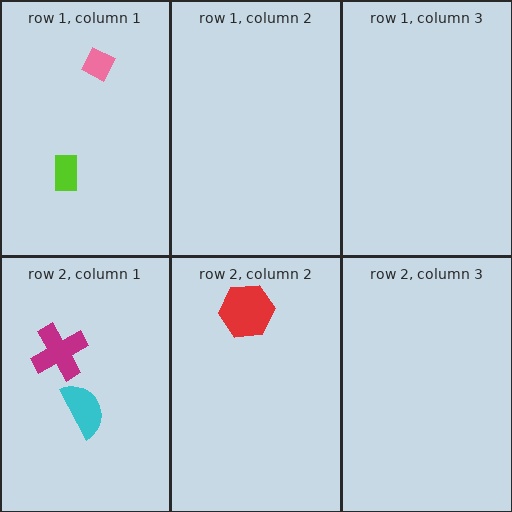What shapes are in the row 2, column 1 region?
The magenta cross, the cyan semicircle.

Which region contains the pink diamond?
The row 1, column 1 region.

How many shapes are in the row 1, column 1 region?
2.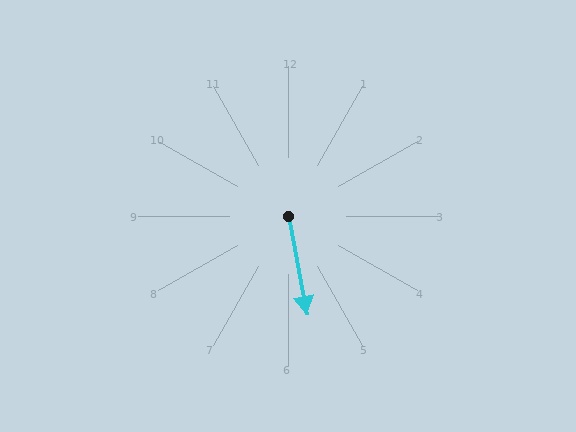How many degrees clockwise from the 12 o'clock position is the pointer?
Approximately 169 degrees.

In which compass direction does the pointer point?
South.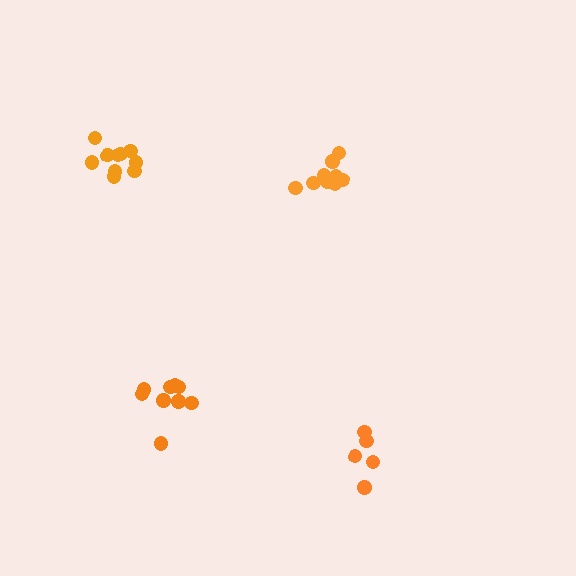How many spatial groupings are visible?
There are 4 spatial groupings.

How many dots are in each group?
Group 1: 10 dots, Group 2: 10 dots, Group 3: 5 dots, Group 4: 9 dots (34 total).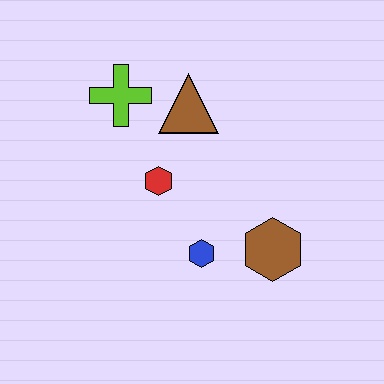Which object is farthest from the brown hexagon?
The lime cross is farthest from the brown hexagon.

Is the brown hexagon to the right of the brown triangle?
Yes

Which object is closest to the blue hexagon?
The brown hexagon is closest to the blue hexagon.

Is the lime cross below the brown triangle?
No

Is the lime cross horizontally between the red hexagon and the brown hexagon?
No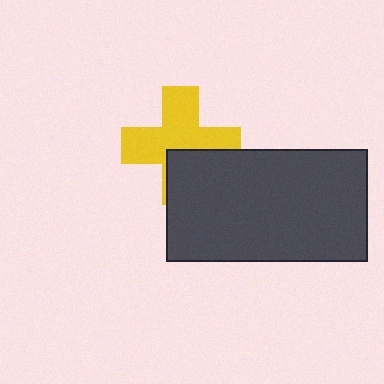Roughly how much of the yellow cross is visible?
Most of it is visible (roughly 67%).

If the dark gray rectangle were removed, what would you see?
You would see the complete yellow cross.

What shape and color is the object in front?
The object in front is a dark gray rectangle.